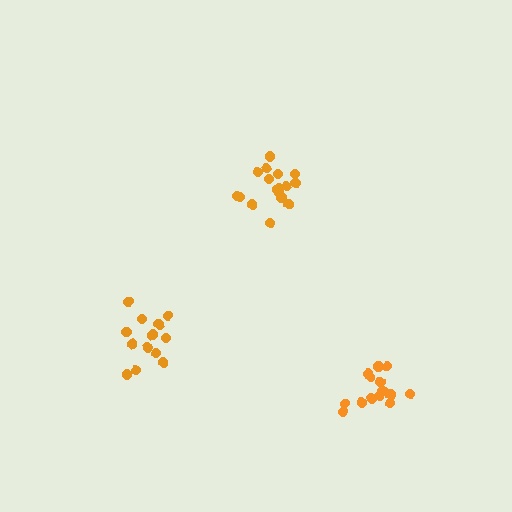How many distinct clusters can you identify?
There are 3 distinct clusters.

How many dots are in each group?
Group 1: 14 dots, Group 2: 17 dots, Group 3: 15 dots (46 total).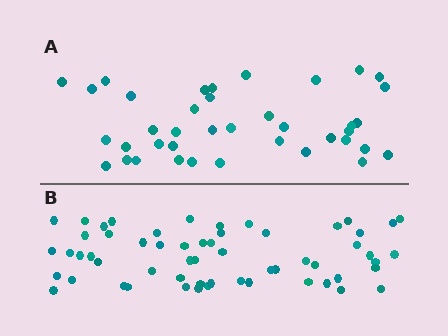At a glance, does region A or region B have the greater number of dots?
Region B (the bottom region) has more dots.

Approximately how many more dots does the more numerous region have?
Region B has approximately 20 more dots than region A.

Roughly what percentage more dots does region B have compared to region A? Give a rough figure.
About 50% more.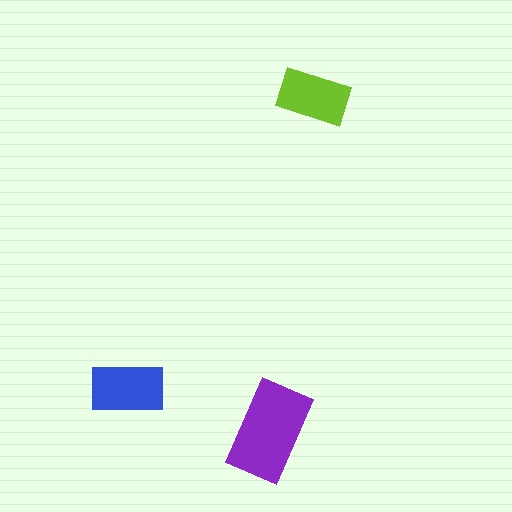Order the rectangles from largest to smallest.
the purple one, the blue one, the lime one.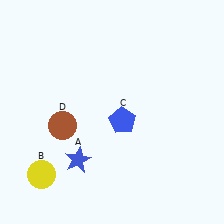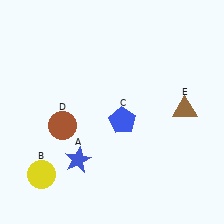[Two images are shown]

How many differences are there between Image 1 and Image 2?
There is 1 difference between the two images.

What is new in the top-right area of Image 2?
A brown triangle (E) was added in the top-right area of Image 2.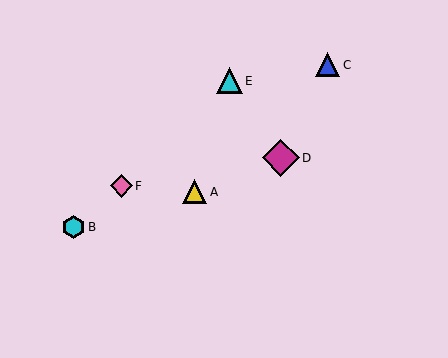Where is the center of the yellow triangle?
The center of the yellow triangle is at (195, 192).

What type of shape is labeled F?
Shape F is a pink diamond.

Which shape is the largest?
The magenta diamond (labeled D) is the largest.